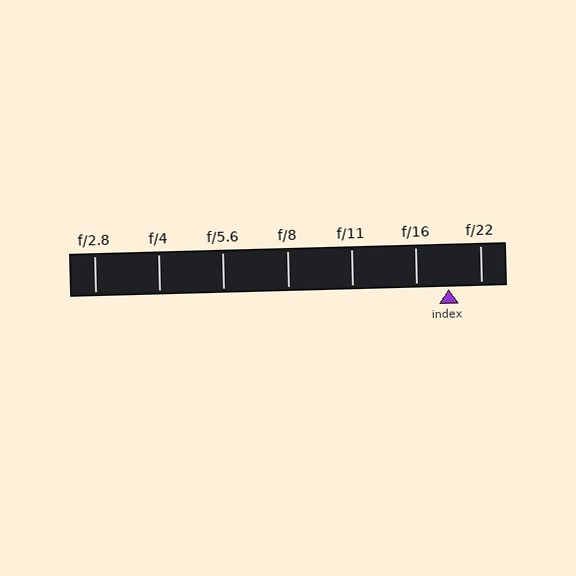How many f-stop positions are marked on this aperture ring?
There are 7 f-stop positions marked.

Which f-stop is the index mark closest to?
The index mark is closest to f/16.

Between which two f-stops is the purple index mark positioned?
The index mark is between f/16 and f/22.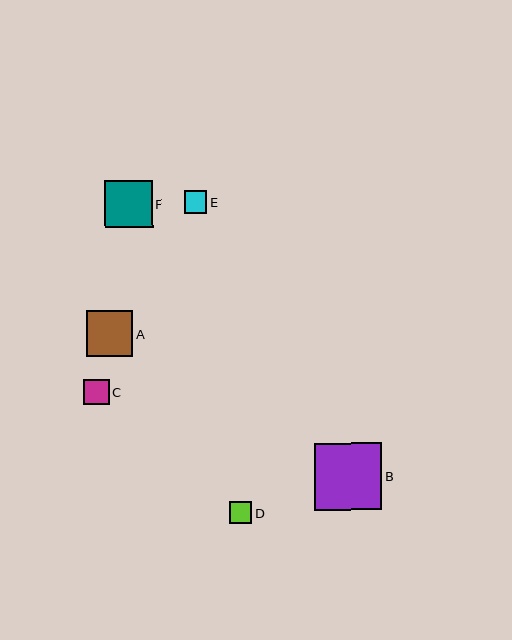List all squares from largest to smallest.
From largest to smallest: B, F, A, C, E, D.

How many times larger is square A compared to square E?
Square A is approximately 2.1 times the size of square E.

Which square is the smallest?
Square D is the smallest with a size of approximately 22 pixels.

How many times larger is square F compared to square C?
Square F is approximately 1.9 times the size of square C.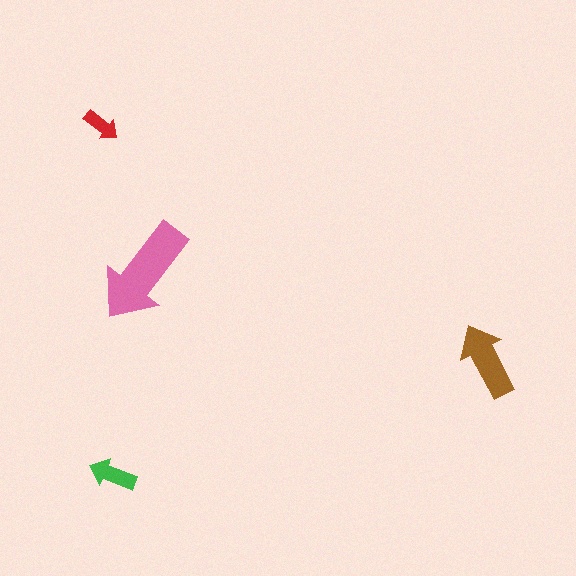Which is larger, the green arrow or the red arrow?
The green one.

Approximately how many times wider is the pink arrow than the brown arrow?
About 1.5 times wider.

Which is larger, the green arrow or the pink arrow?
The pink one.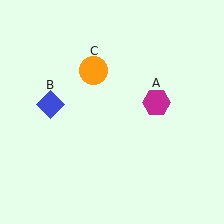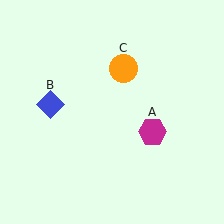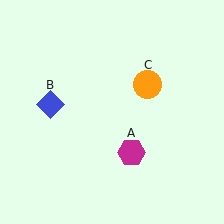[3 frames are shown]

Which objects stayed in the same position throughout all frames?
Blue diamond (object B) remained stationary.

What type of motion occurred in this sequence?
The magenta hexagon (object A), orange circle (object C) rotated clockwise around the center of the scene.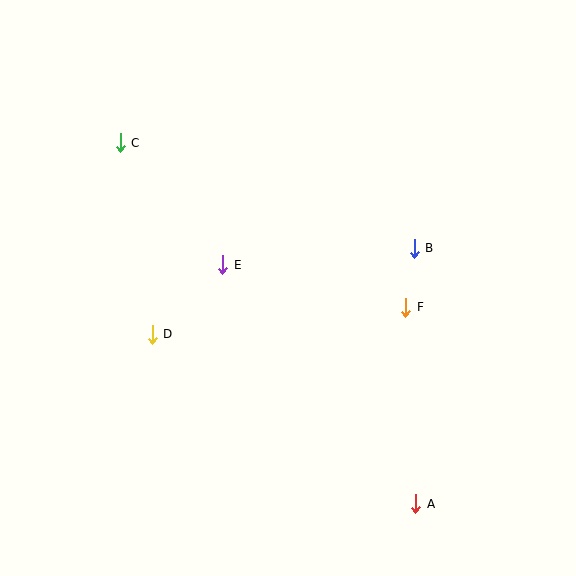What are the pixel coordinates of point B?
Point B is at (414, 248).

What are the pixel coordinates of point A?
Point A is at (416, 504).